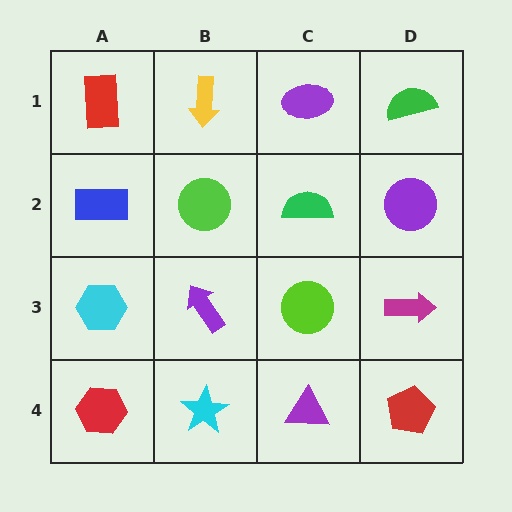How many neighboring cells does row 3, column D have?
3.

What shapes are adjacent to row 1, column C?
A green semicircle (row 2, column C), a yellow arrow (row 1, column B), a green semicircle (row 1, column D).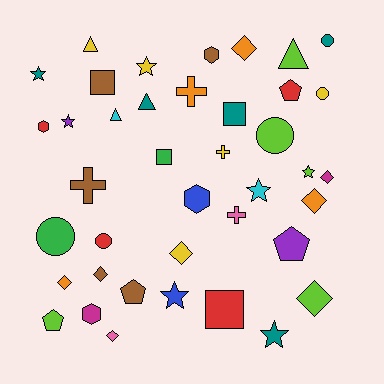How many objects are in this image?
There are 40 objects.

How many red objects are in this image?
There are 4 red objects.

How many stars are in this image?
There are 7 stars.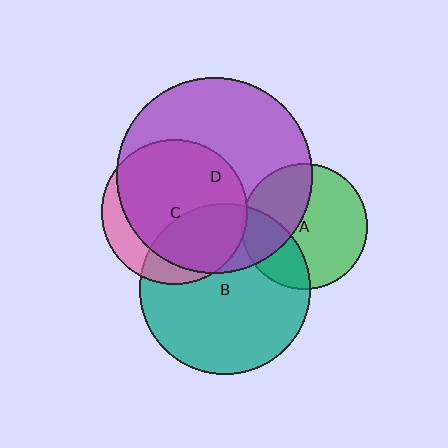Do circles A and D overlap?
Yes.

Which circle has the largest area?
Circle D (purple).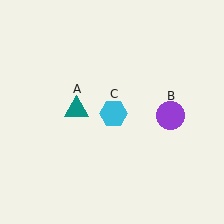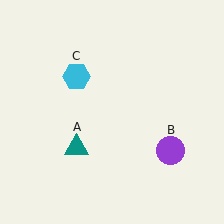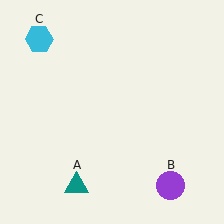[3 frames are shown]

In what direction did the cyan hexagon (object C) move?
The cyan hexagon (object C) moved up and to the left.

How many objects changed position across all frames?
3 objects changed position: teal triangle (object A), purple circle (object B), cyan hexagon (object C).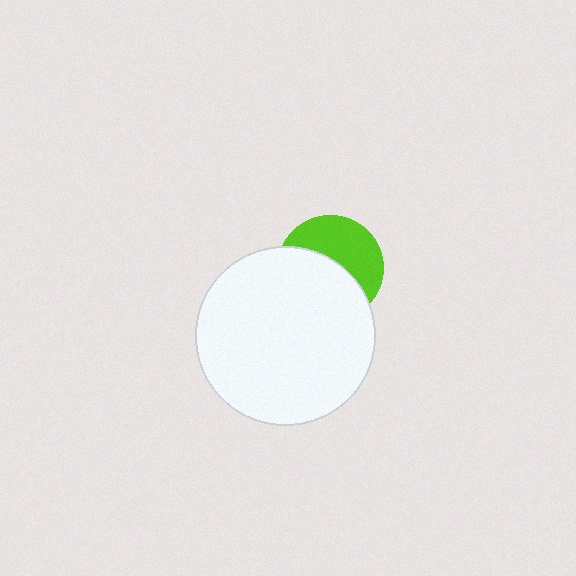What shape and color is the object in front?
The object in front is a white circle.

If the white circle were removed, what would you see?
You would see the complete lime circle.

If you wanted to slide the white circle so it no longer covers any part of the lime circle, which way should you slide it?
Slide it down — that is the most direct way to separate the two shapes.